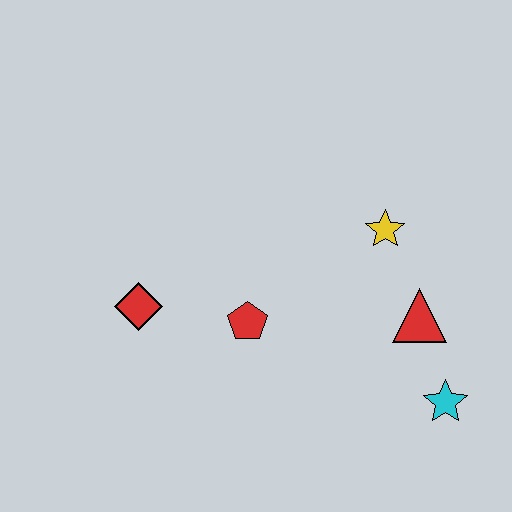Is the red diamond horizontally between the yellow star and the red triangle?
No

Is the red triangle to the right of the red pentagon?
Yes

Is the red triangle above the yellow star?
No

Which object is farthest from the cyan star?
The red diamond is farthest from the cyan star.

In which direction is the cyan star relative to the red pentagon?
The cyan star is to the right of the red pentagon.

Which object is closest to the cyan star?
The red triangle is closest to the cyan star.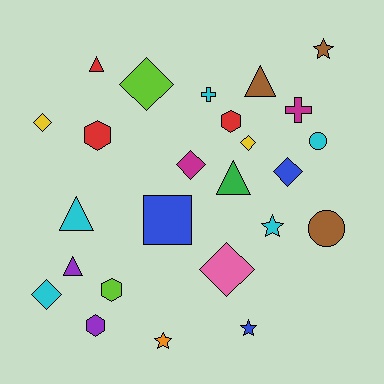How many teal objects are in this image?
There are no teal objects.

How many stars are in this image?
There are 4 stars.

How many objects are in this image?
There are 25 objects.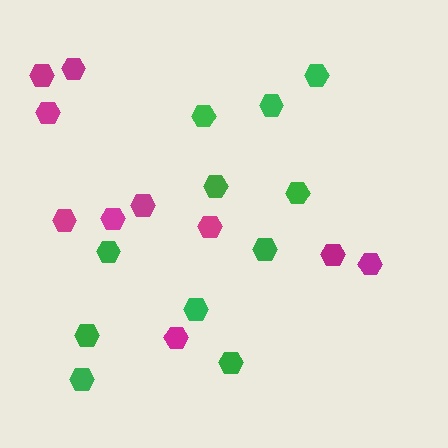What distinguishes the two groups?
There are 2 groups: one group of green hexagons (11) and one group of magenta hexagons (10).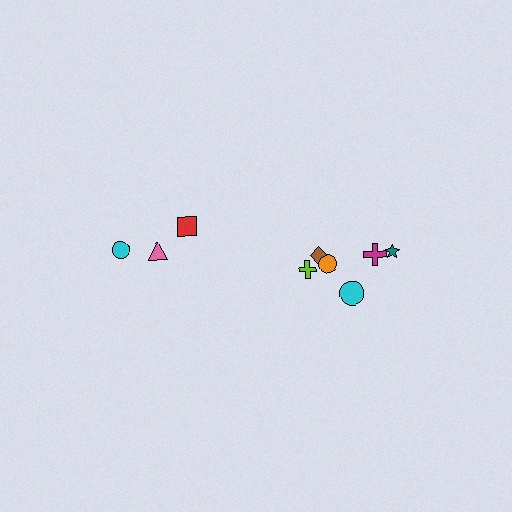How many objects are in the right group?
There are 6 objects.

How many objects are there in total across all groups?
There are 9 objects.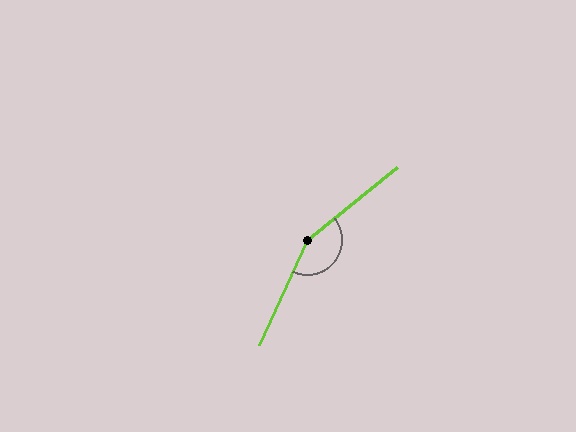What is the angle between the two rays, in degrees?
Approximately 153 degrees.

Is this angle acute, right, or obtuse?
It is obtuse.